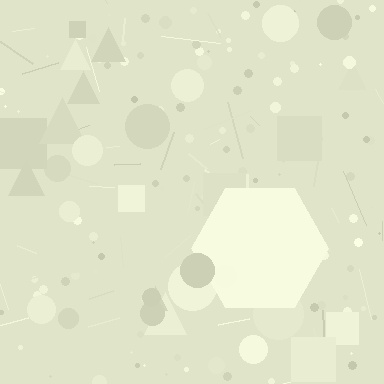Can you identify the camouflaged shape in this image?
The camouflaged shape is a hexagon.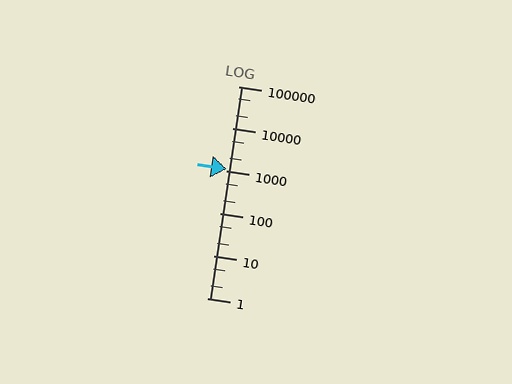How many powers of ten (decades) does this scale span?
The scale spans 5 decades, from 1 to 100000.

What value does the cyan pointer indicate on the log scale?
The pointer indicates approximately 1100.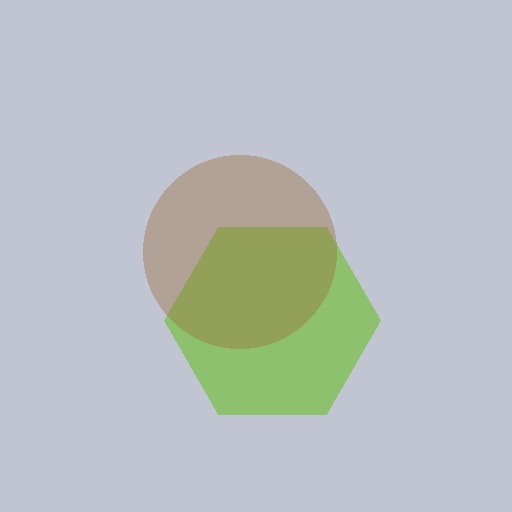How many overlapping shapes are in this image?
There are 2 overlapping shapes in the image.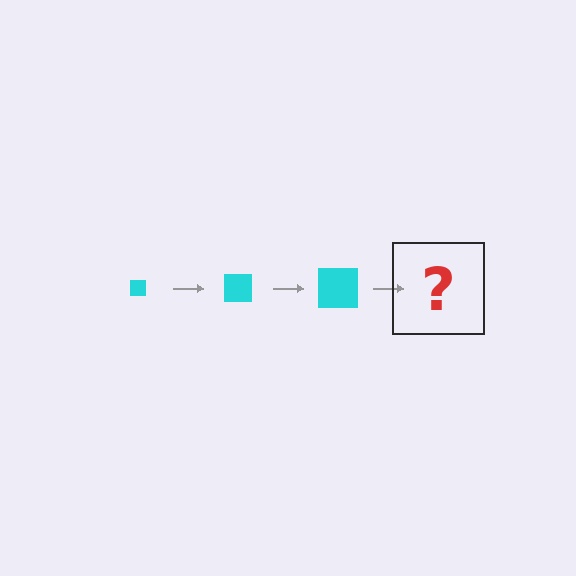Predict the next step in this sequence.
The next step is a cyan square, larger than the previous one.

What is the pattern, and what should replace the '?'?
The pattern is that the square gets progressively larger each step. The '?' should be a cyan square, larger than the previous one.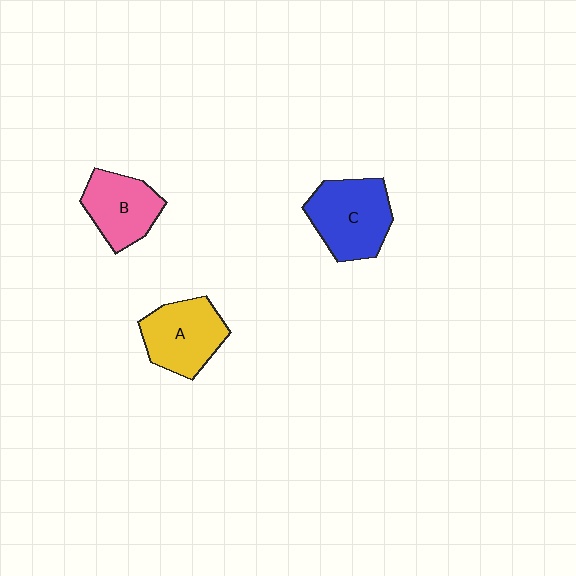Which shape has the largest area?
Shape C (blue).